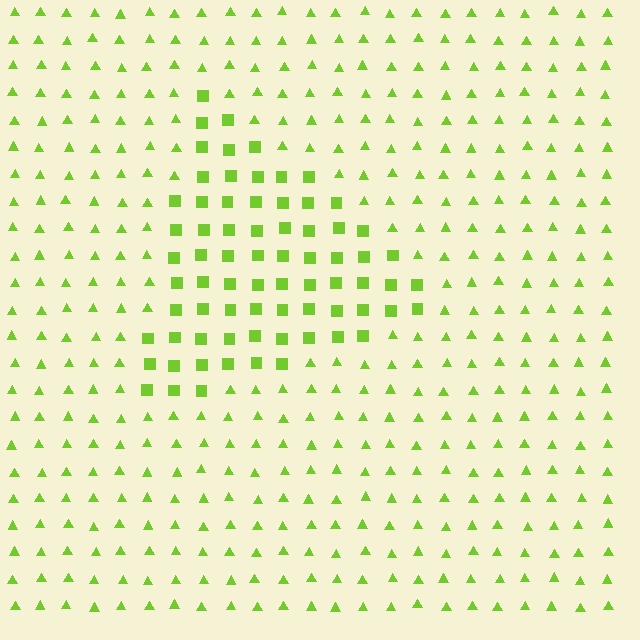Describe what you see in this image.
The image is filled with small lime elements arranged in a uniform grid. A triangle-shaped region contains squares, while the surrounding area contains triangles. The boundary is defined purely by the change in element shape.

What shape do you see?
I see a triangle.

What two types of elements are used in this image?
The image uses squares inside the triangle region and triangles outside it.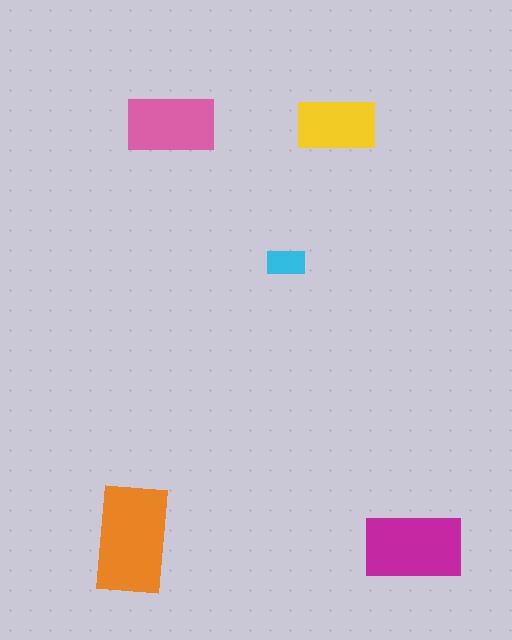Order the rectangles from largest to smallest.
the orange one, the magenta one, the pink one, the yellow one, the cyan one.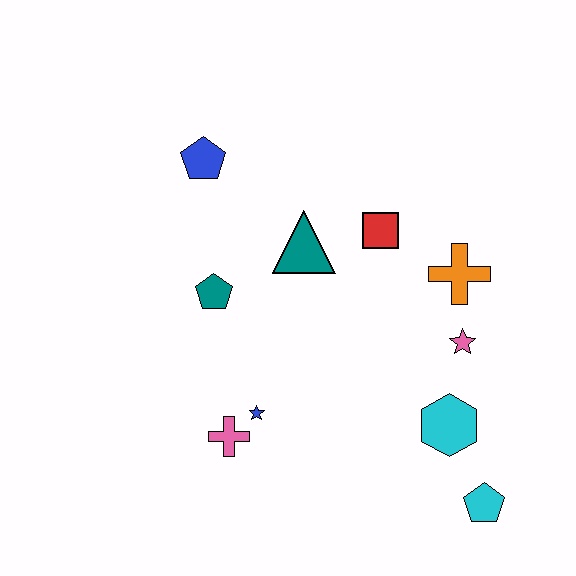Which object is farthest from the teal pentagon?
The cyan pentagon is farthest from the teal pentagon.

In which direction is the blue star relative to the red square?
The blue star is below the red square.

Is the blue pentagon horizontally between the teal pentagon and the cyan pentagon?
No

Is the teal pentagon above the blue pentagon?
No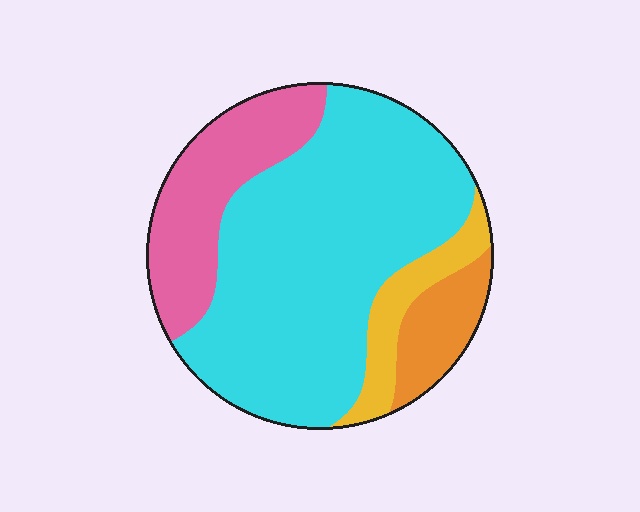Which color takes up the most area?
Cyan, at roughly 60%.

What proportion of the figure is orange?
Orange takes up less than a sixth of the figure.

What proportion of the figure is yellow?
Yellow takes up about one tenth (1/10) of the figure.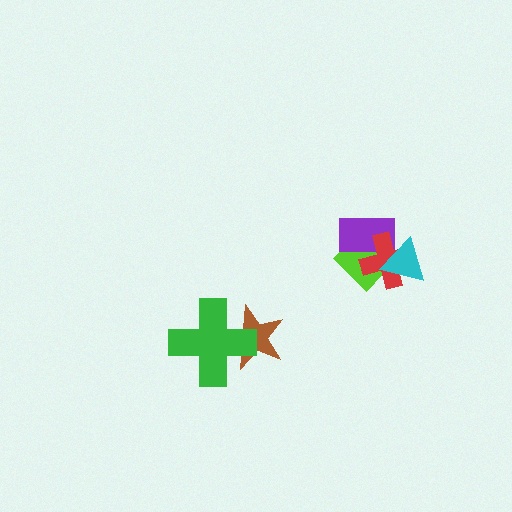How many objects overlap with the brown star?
1 object overlaps with the brown star.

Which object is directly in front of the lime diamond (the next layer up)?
The purple rectangle is directly in front of the lime diamond.